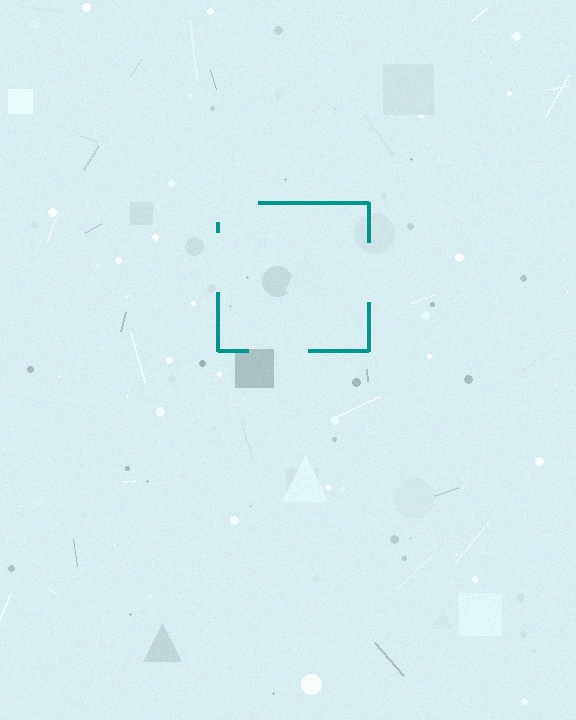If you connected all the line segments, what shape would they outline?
They would outline a square.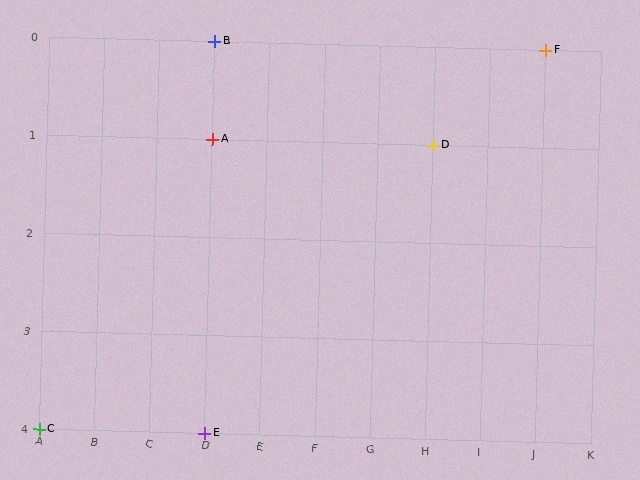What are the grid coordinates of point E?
Point E is at grid coordinates (D, 4).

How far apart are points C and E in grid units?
Points C and E are 3 columns apart.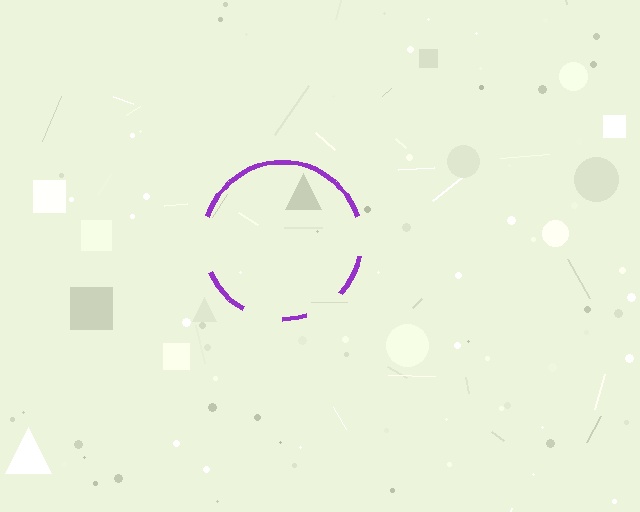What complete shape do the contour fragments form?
The contour fragments form a circle.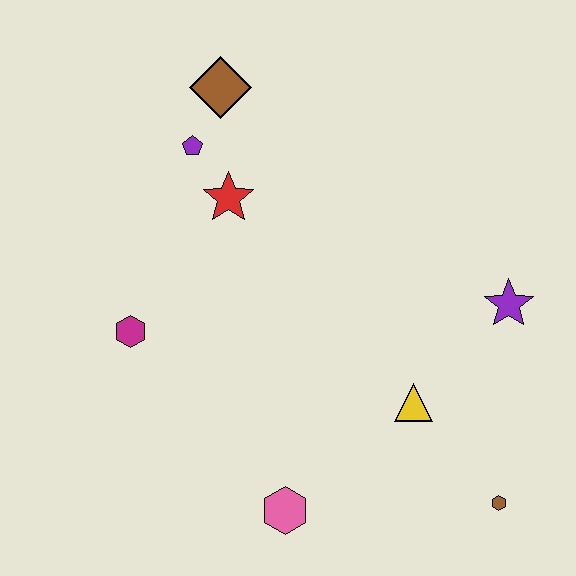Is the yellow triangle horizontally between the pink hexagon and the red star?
No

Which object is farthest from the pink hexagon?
The brown diamond is farthest from the pink hexagon.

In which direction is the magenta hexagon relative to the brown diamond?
The magenta hexagon is below the brown diamond.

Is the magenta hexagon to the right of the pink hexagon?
No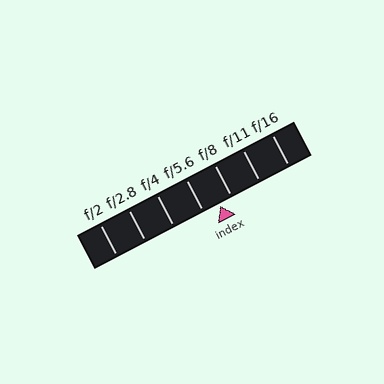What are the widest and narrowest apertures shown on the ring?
The widest aperture shown is f/2 and the narrowest is f/16.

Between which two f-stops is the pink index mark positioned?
The index mark is between f/5.6 and f/8.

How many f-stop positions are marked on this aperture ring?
There are 7 f-stop positions marked.